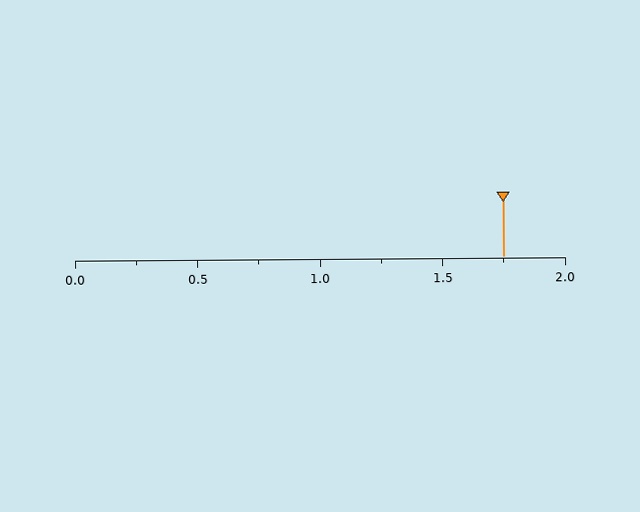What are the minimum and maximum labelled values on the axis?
The axis runs from 0.0 to 2.0.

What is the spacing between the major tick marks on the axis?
The major ticks are spaced 0.5 apart.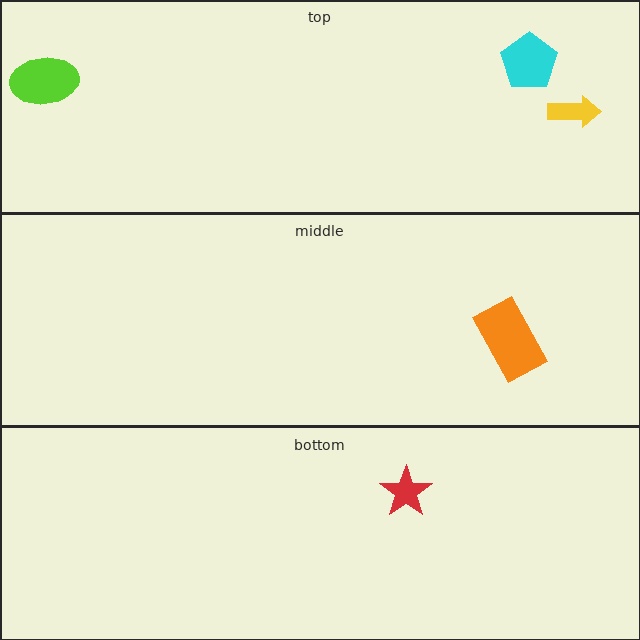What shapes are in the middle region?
The orange rectangle.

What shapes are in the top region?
The yellow arrow, the lime ellipse, the cyan pentagon.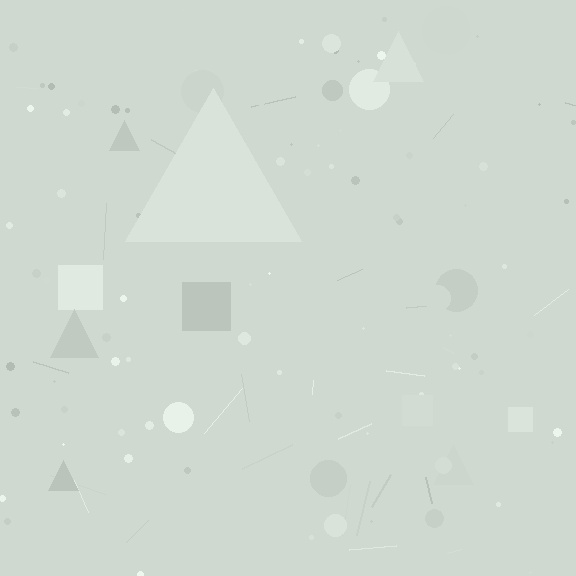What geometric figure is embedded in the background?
A triangle is embedded in the background.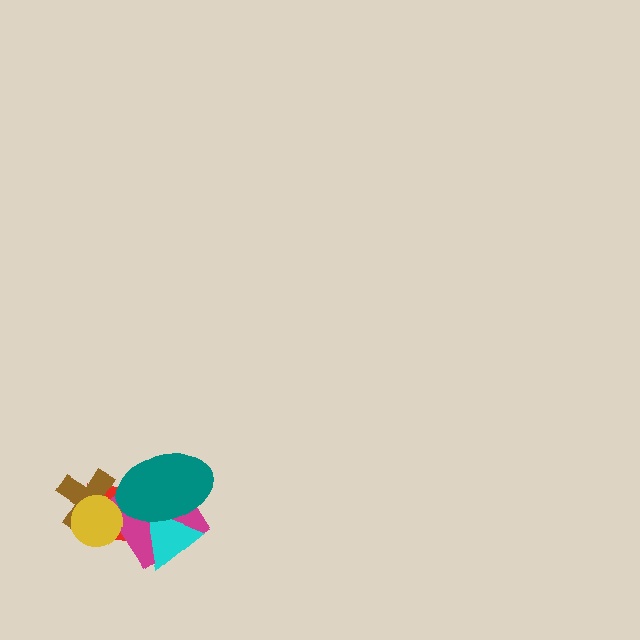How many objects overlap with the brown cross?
2 objects overlap with the brown cross.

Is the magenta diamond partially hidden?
Yes, it is partially covered by another shape.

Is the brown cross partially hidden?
Yes, it is partially covered by another shape.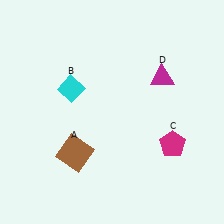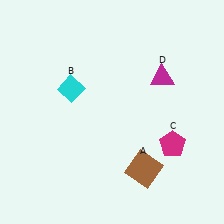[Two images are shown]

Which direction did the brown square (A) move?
The brown square (A) moved right.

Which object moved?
The brown square (A) moved right.